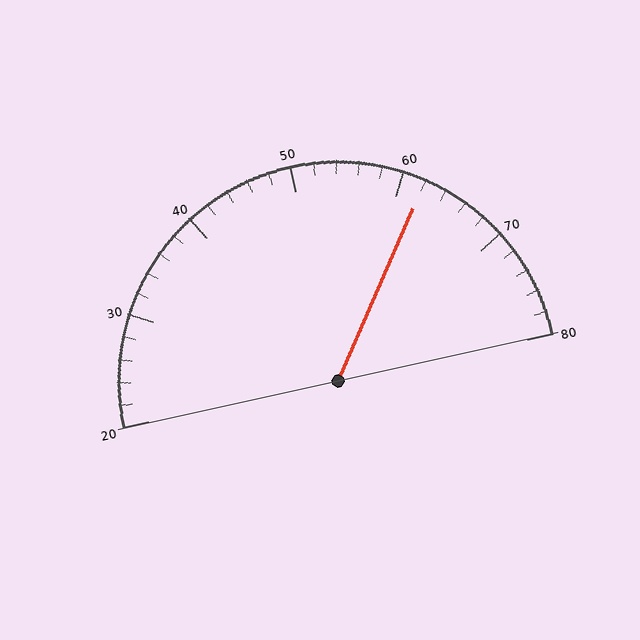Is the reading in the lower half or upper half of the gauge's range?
The reading is in the upper half of the range (20 to 80).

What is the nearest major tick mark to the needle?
The nearest major tick mark is 60.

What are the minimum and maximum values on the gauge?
The gauge ranges from 20 to 80.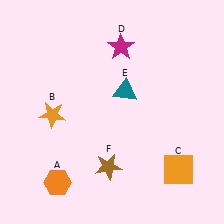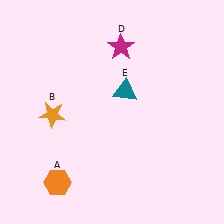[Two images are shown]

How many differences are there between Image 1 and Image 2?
There are 2 differences between the two images.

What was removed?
The brown star (F), the orange square (C) were removed in Image 2.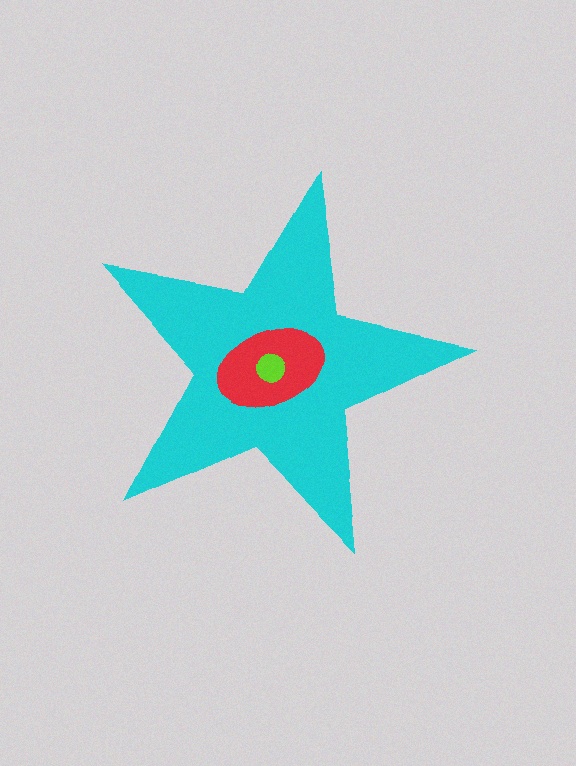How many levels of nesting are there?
3.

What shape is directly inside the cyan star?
The red ellipse.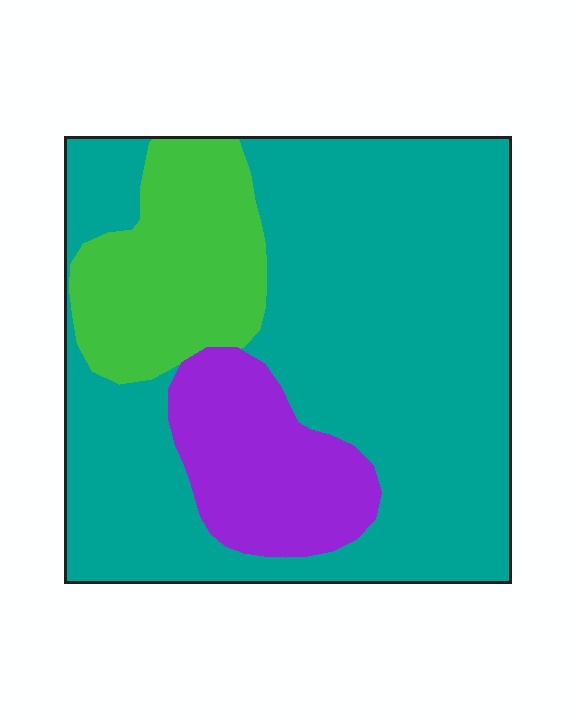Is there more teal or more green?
Teal.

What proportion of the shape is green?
Green covers roughly 20% of the shape.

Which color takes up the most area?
Teal, at roughly 70%.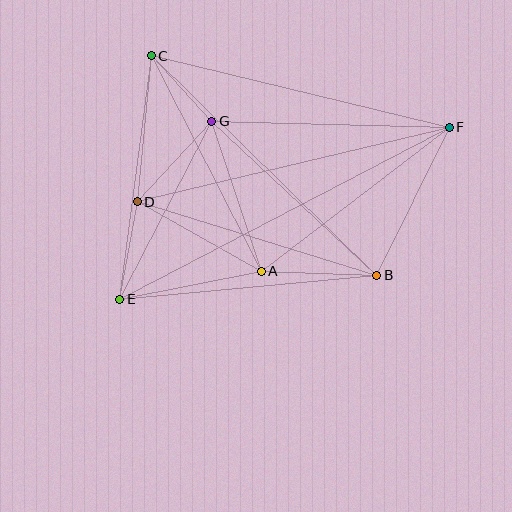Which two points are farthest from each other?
Points E and F are farthest from each other.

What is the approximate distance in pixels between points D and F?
The distance between D and F is approximately 321 pixels.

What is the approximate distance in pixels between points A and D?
The distance between A and D is approximately 142 pixels.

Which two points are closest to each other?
Points C and G are closest to each other.